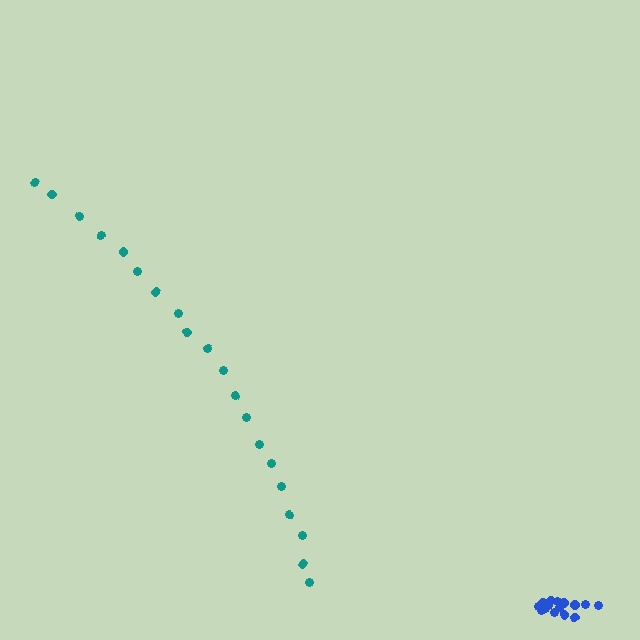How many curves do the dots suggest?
There are 2 distinct paths.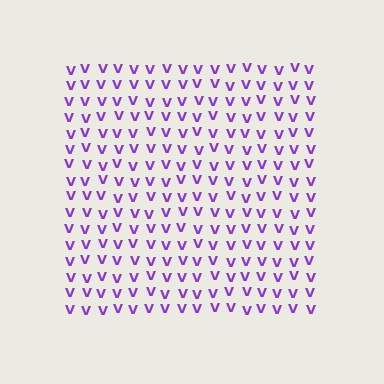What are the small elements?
The small elements are letter V's.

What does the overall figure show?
The overall figure shows a square.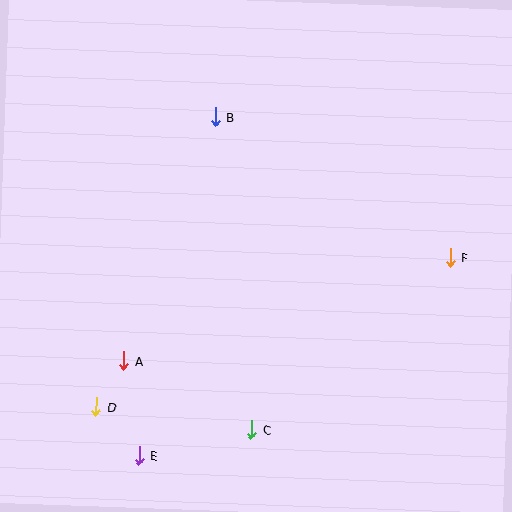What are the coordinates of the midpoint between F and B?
The midpoint between F and B is at (333, 188).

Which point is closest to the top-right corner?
Point F is closest to the top-right corner.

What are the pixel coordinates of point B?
Point B is at (215, 117).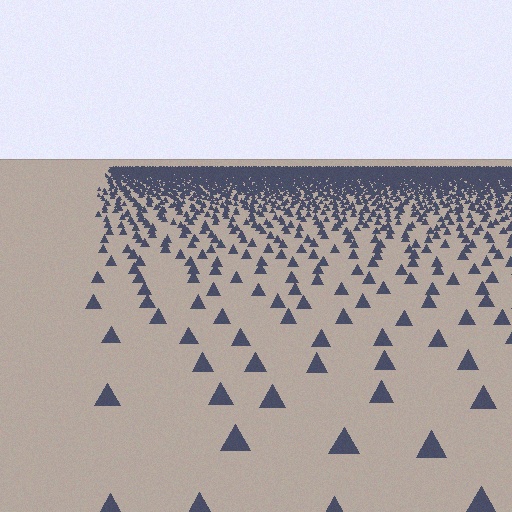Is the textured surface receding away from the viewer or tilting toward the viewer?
The surface is receding away from the viewer. Texture elements get smaller and denser toward the top.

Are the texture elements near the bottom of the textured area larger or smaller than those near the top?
Larger. Near the bottom, elements are closer to the viewer and appear at a bigger on-screen size.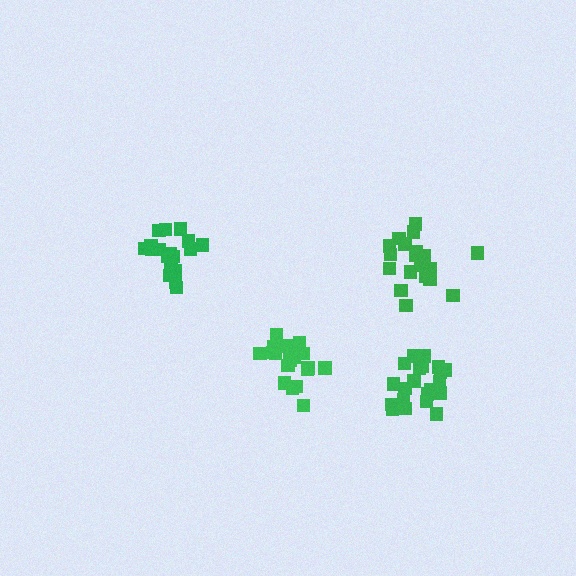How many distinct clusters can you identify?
There are 4 distinct clusters.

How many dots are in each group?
Group 1: 19 dots, Group 2: 19 dots, Group 3: 21 dots, Group 4: 21 dots (80 total).